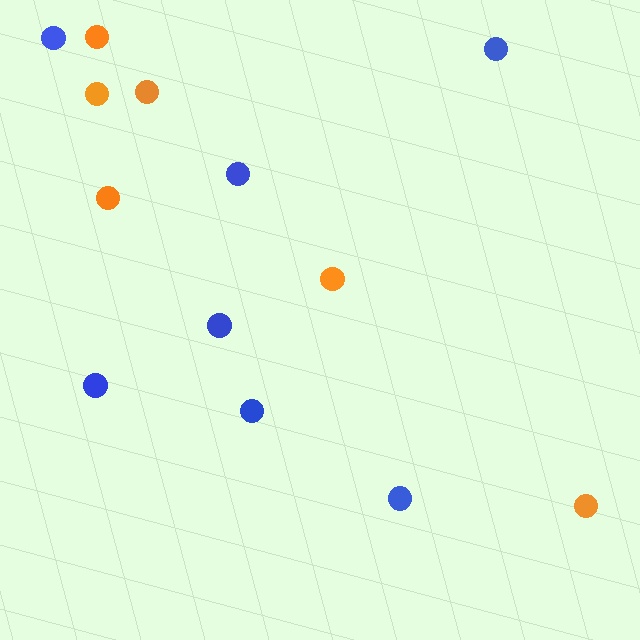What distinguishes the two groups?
There are 2 groups: one group of blue circles (7) and one group of orange circles (6).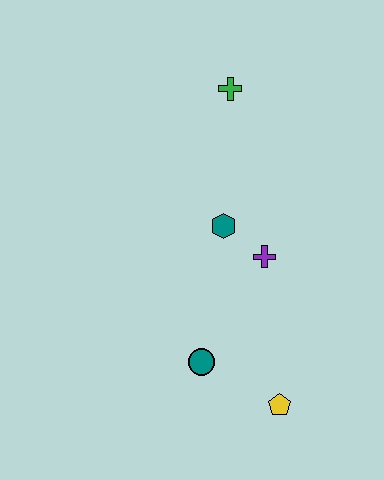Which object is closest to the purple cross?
The teal hexagon is closest to the purple cross.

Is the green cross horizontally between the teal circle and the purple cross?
Yes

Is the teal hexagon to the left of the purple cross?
Yes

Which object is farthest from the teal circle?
The green cross is farthest from the teal circle.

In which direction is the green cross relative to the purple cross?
The green cross is above the purple cross.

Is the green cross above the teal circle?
Yes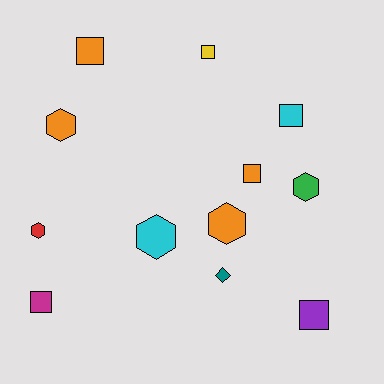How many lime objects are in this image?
There are no lime objects.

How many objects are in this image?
There are 12 objects.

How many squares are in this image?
There are 6 squares.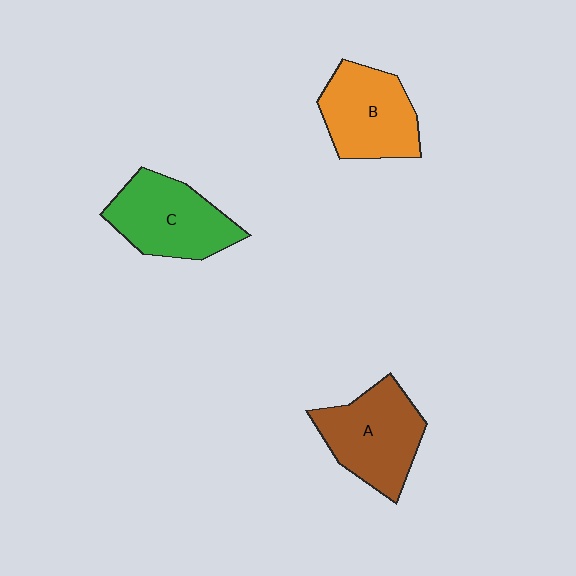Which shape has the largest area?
Shape A (brown).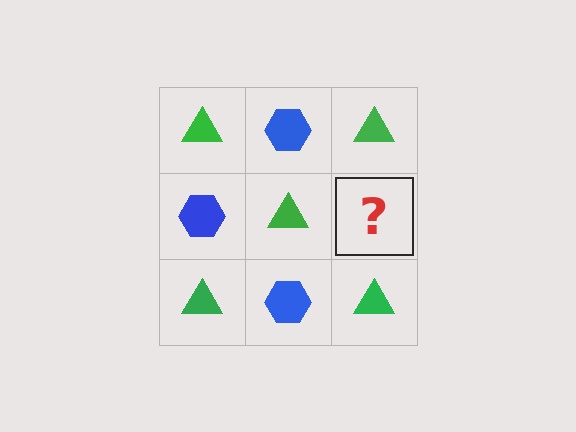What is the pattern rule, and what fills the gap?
The rule is that it alternates green triangle and blue hexagon in a checkerboard pattern. The gap should be filled with a blue hexagon.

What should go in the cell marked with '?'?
The missing cell should contain a blue hexagon.